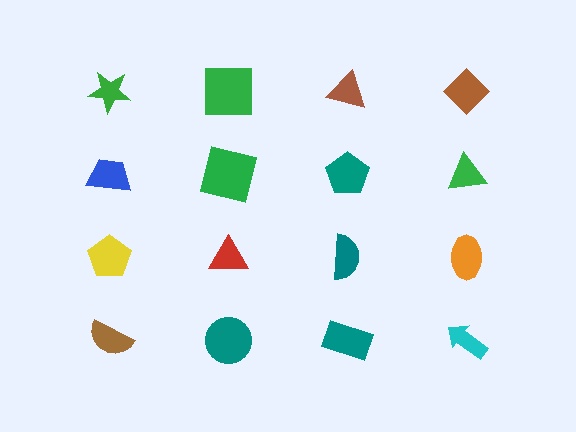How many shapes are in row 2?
4 shapes.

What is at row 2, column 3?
A teal pentagon.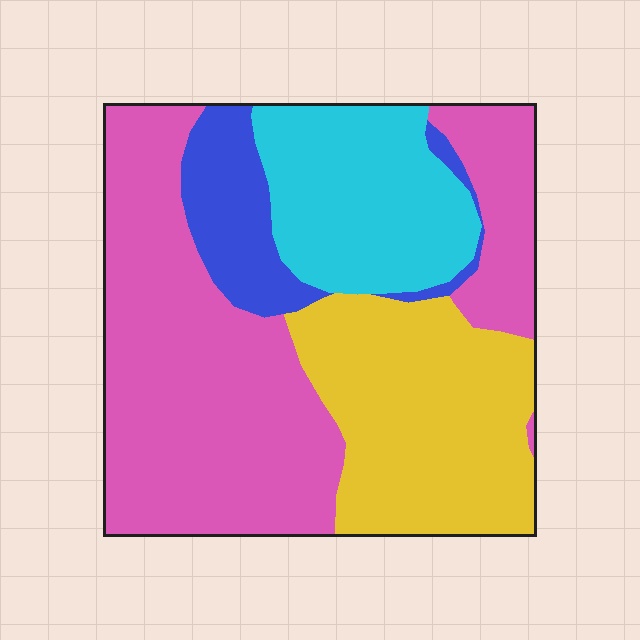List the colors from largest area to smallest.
From largest to smallest: pink, yellow, cyan, blue.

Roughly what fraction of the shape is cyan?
Cyan takes up about one fifth (1/5) of the shape.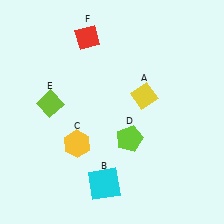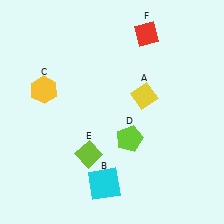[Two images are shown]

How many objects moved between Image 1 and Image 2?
3 objects moved between the two images.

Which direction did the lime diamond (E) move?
The lime diamond (E) moved down.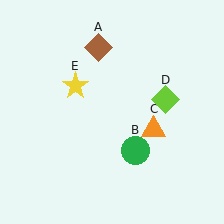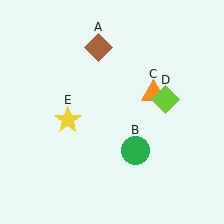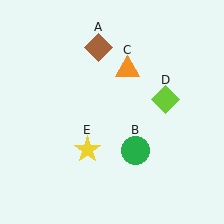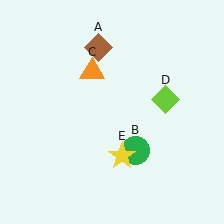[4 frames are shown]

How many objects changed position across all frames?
2 objects changed position: orange triangle (object C), yellow star (object E).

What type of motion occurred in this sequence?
The orange triangle (object C), yellow star (object E) rotated counterclockwise around the center of the scene.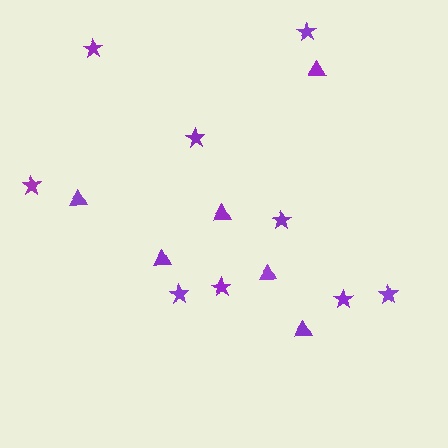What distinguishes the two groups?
There are 2 groups: one group of stars (9) and one group of triangles (6).